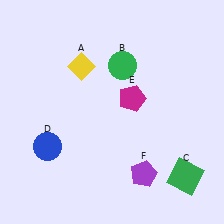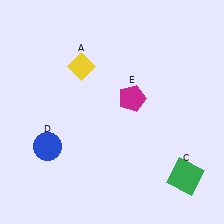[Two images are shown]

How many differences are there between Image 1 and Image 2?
There are 2 differences between the two images.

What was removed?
The green circle (B), the purple pentagon (F) were removed in Image 2.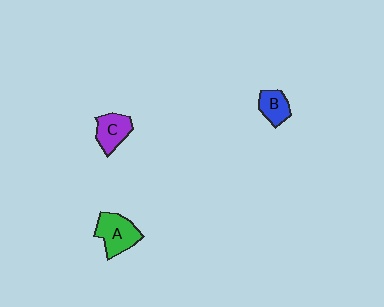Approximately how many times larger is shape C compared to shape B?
Approximately 1.3 times.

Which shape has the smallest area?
Shape B (blue).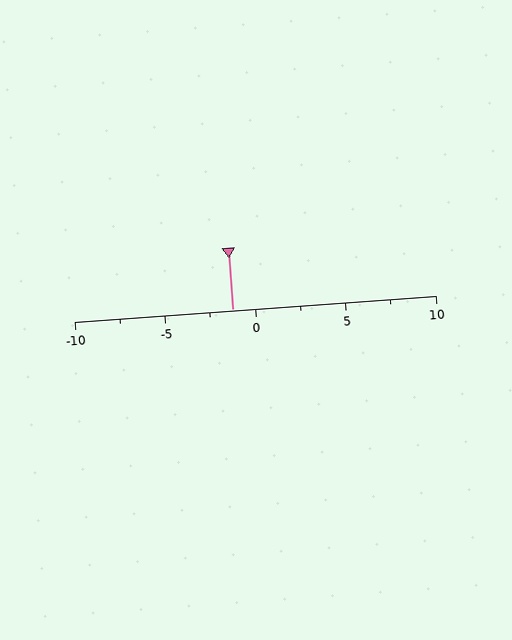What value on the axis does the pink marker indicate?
The marker indicates approximately -1.2.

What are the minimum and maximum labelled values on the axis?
The axis runs from -10 to 10.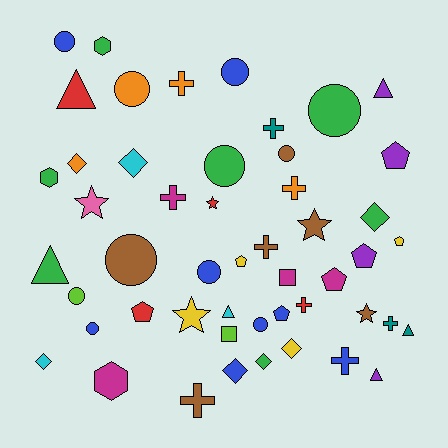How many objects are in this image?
There are 50 objects.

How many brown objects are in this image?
There are 6 brown objects.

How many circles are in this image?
There are 11 circles.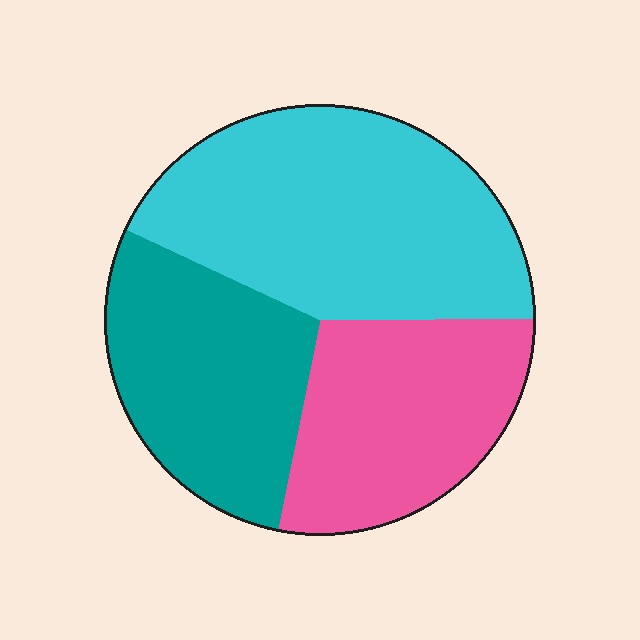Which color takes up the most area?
Cyan, at roughly 45%.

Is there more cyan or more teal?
Cyan.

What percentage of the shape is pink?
Pink covers 28% of the shape.